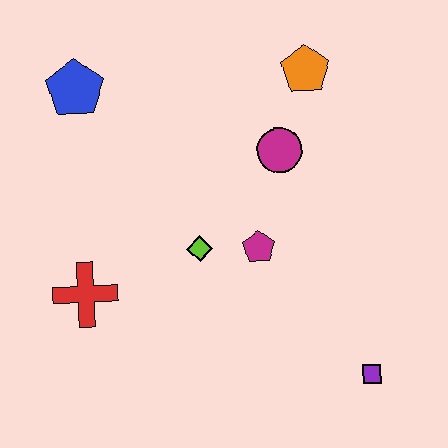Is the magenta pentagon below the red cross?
No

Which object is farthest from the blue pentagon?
The purple square is farthest from the blue pentagon.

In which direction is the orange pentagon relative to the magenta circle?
The orange pentagon is above the magenta circle.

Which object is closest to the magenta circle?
The orange pentagon is closest to the magenta circle.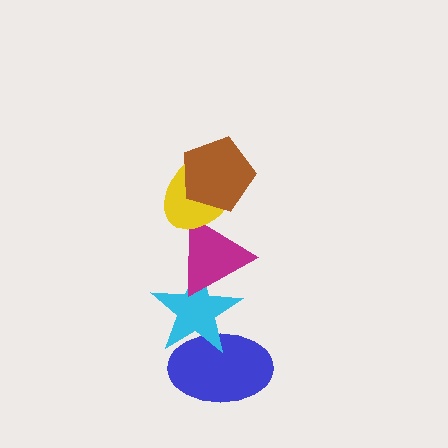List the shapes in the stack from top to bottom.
From top to bottom: the brown pentagon, the yellow ellipse, the magenta triangle, the cyan star, the blue ellipse.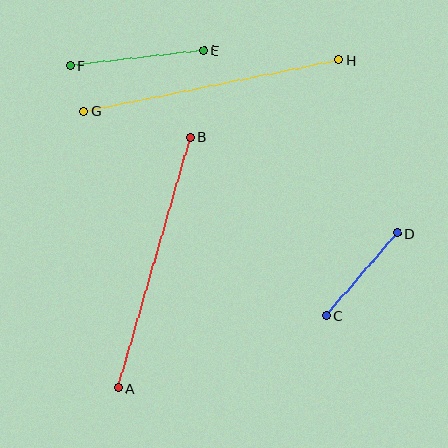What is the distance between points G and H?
The distance is approximately 260 pixels.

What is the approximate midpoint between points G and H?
The midpoint is at approximately (211, 85) pixels.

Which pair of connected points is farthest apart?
Points A and B are farthest apart.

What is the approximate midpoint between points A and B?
The midpoint is at approximately (154, 263) pixels.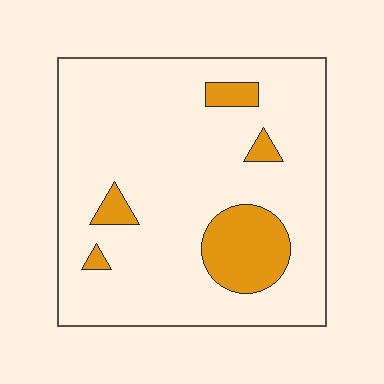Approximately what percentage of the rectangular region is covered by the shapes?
Approximately 15%.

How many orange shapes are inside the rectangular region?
5.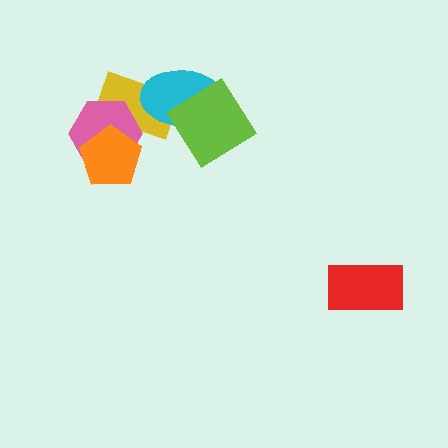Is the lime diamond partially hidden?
No, no other shape covers it.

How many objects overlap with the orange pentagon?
2 objects overlap with the orange pentagon.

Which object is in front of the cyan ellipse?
The lime diamond is in front of the cyan ellipse.